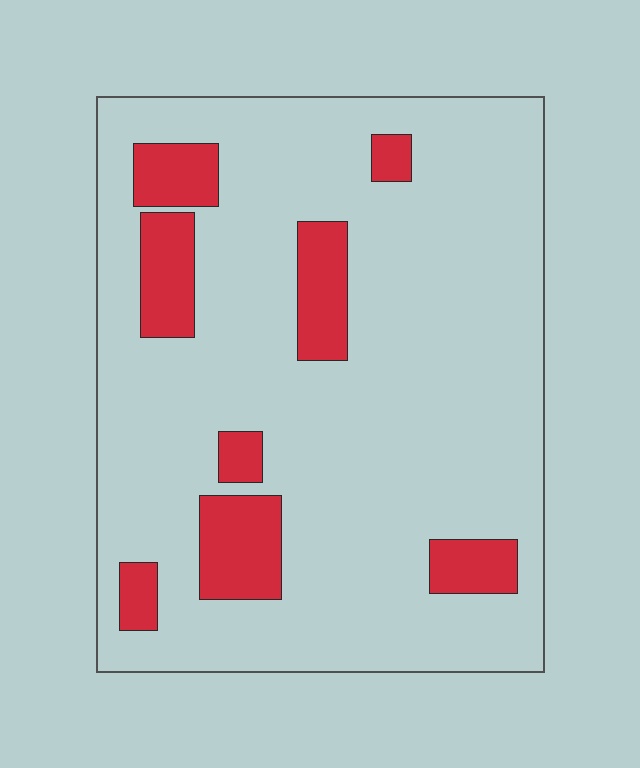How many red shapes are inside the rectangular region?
8.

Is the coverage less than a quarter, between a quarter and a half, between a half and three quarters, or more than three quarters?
Less than a quarter.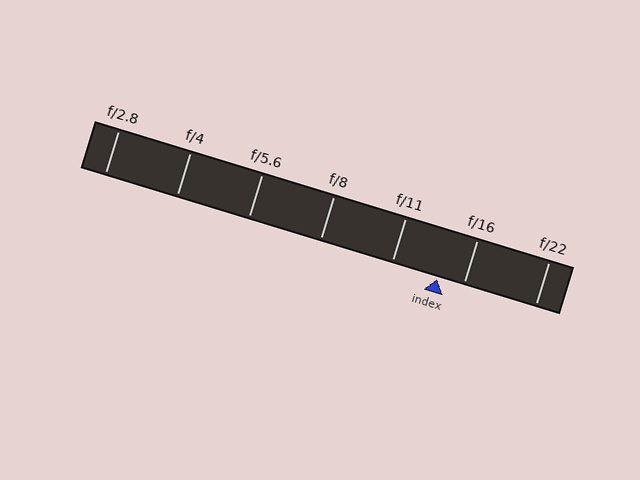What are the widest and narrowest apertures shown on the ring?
The widest aperture shown is f/2.8 and the narrowest is f/22.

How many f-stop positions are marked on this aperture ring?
There are 7 f-stop positions marked.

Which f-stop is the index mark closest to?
The index mark is closest to f/16.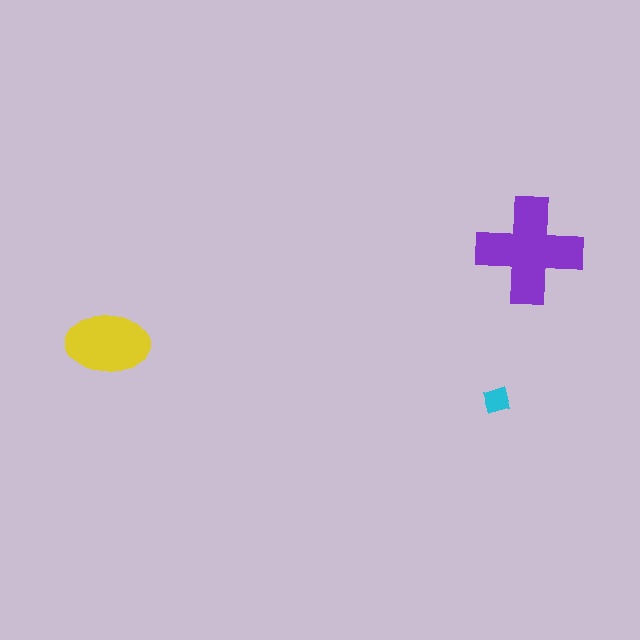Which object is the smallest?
The cyan diamond.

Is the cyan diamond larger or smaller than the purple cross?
Smaller.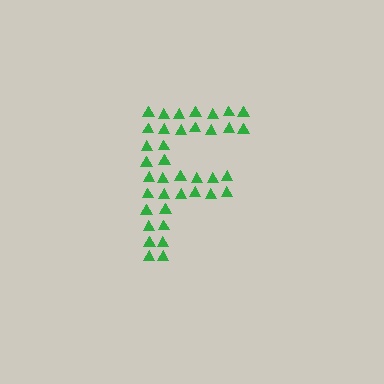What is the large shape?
The large shape is the letter F.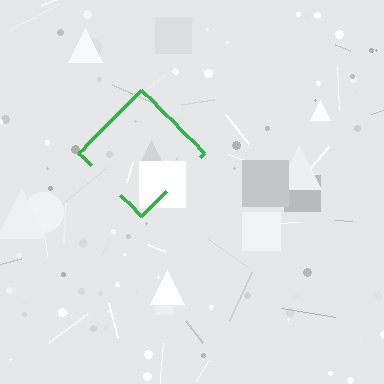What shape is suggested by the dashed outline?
The dashed outline suggests a diamond.